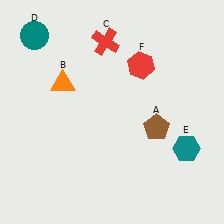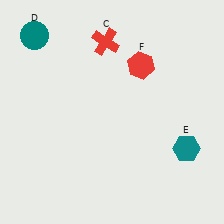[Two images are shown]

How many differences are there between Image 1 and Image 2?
There are 2 differences between the two images.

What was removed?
The brown pentagon (A), the orange triangle (B) were removed in Image 2.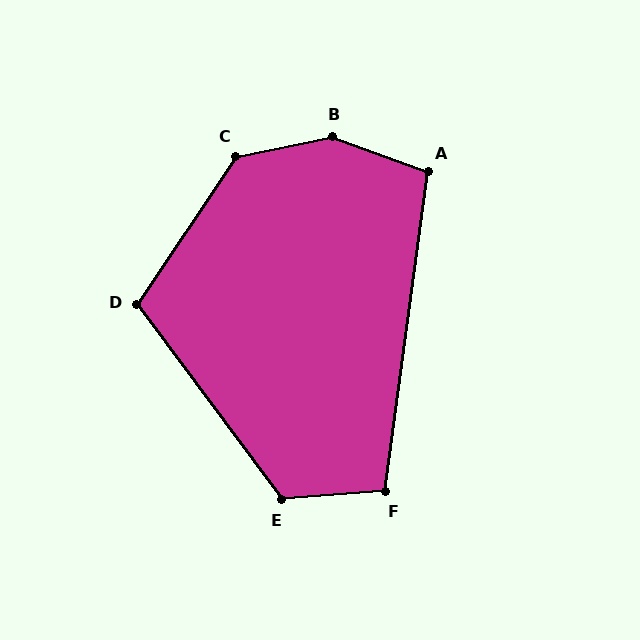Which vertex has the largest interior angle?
B, at approximately 148 degrees.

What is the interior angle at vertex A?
Approximately 102 degrees (obtuse).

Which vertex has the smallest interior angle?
F, at approximately 102 degrees.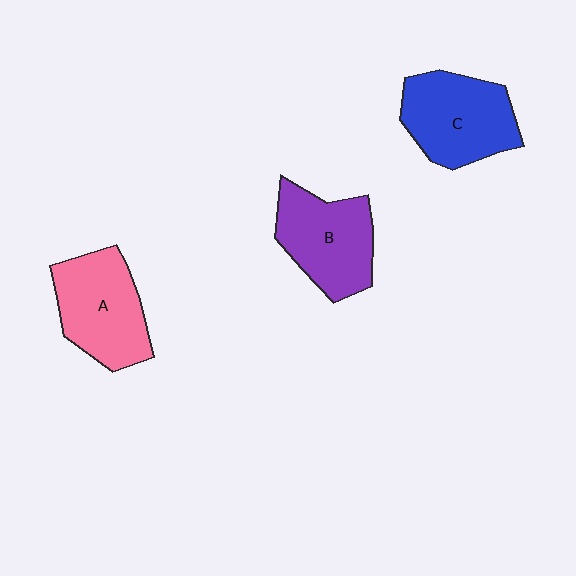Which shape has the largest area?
Shape C (blue).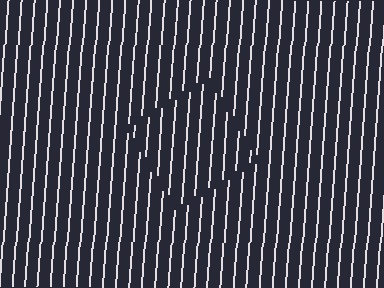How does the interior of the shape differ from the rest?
The interior of the shape contains the same grating, shifted by half a period — the contour is defined by the phase discontinuity where line-ends from the inner and outer gratings abut.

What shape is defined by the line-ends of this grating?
An illusory square. The interior of the shape contains the same grating, shifted by half a period — the contour is defined by the phase discontinuity where line-ends from the inner and outer gratings abut.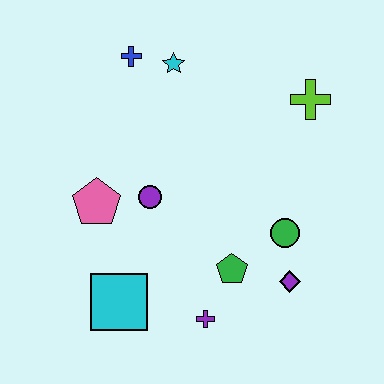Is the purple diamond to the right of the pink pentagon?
Yes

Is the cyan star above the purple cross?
Yes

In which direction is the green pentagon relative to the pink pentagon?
The green pentagon is to the right of the pink pentagon.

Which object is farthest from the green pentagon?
The blue cross is farthest from the green pentagon.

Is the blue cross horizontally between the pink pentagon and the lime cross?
Yes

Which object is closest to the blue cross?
The cyan star is closest to the blue cross.